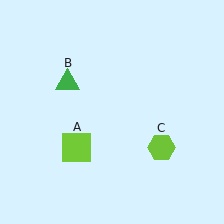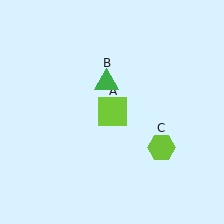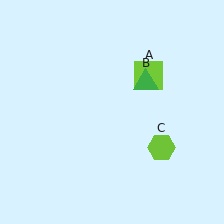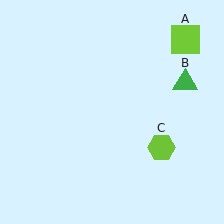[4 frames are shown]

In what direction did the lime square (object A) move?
The lime square (object A) moved up and to the right.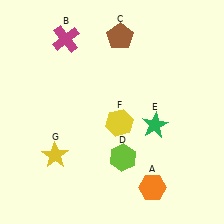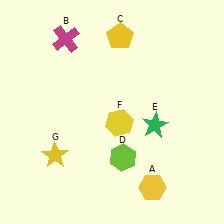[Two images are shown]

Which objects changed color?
A changed from orange to yellow. C changed from brown to yellow.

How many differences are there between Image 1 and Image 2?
There are 2 differences between the two images.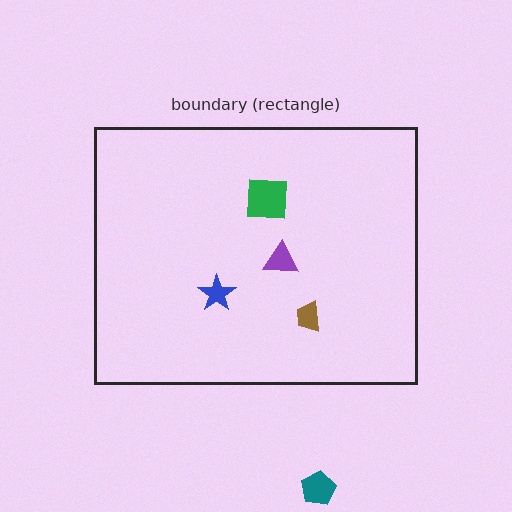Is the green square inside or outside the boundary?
Inside.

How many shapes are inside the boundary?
4 inside, 1 outside.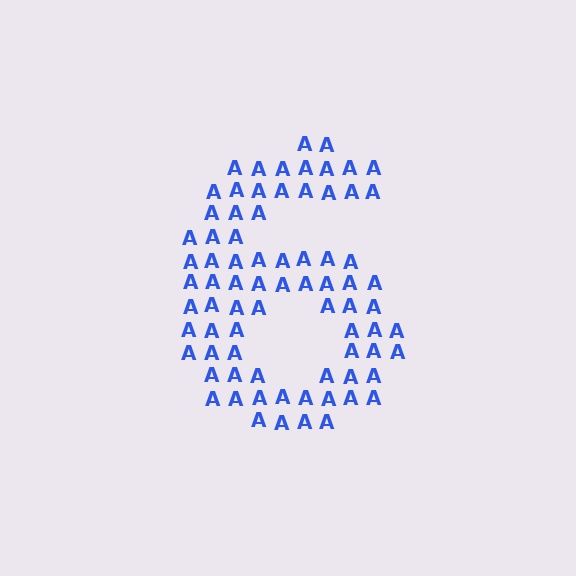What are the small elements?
The small elements are letter A's.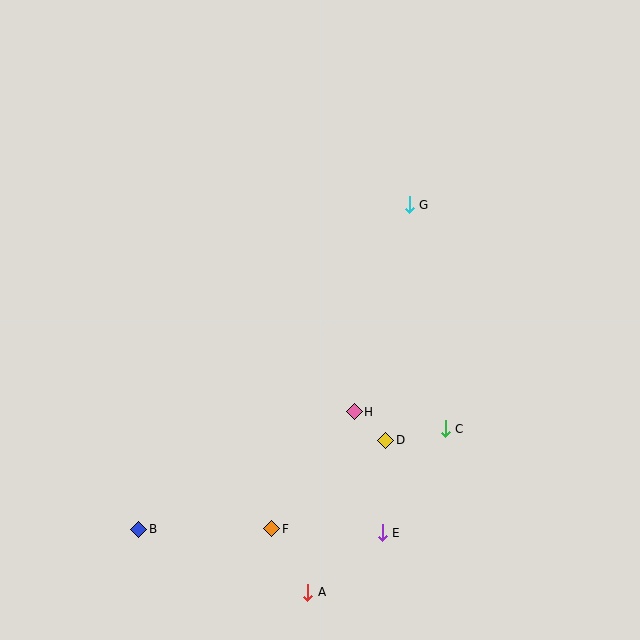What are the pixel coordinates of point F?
Point F is at (272, 529).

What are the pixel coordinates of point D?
Point D is at (386, 440).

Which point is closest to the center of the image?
Point H at (354, 412) is closest to the center.